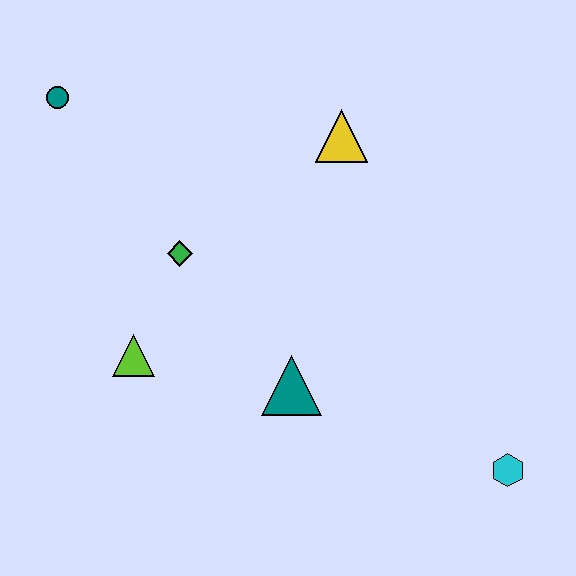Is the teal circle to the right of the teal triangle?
No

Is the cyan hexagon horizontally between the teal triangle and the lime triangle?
No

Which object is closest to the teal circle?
The green diamond is closest to the teal circle.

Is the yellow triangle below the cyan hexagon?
No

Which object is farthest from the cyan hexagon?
The teal circle is farthest from the cyan hexagon.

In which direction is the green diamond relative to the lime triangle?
The green diamond is above the lime triangle.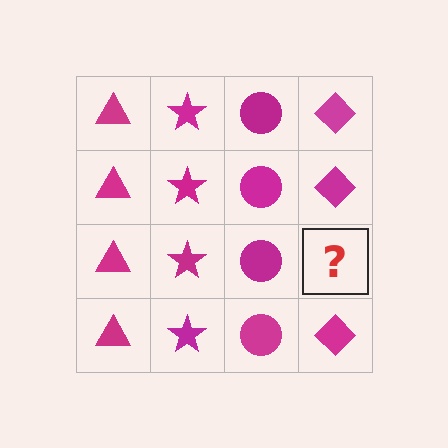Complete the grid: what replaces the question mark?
The question mark should be replaced with a magenta diamond.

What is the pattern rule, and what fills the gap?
The rule is that each column has a consistent shape. The gap should be filled with a magenta diamond.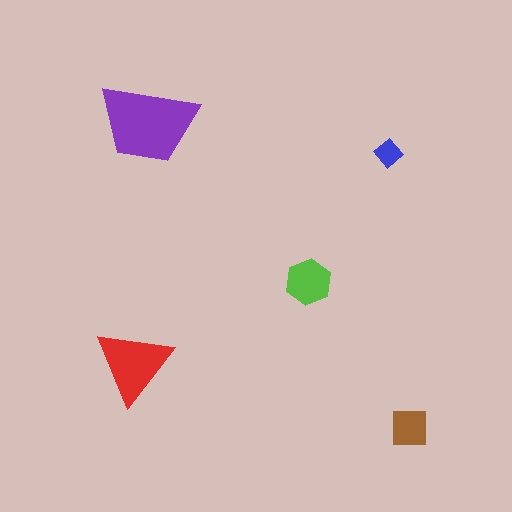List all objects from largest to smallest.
The purple trapezoid, the red triangle, the lime hexagon, the brown square, the blue diamond.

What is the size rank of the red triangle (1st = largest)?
2nd.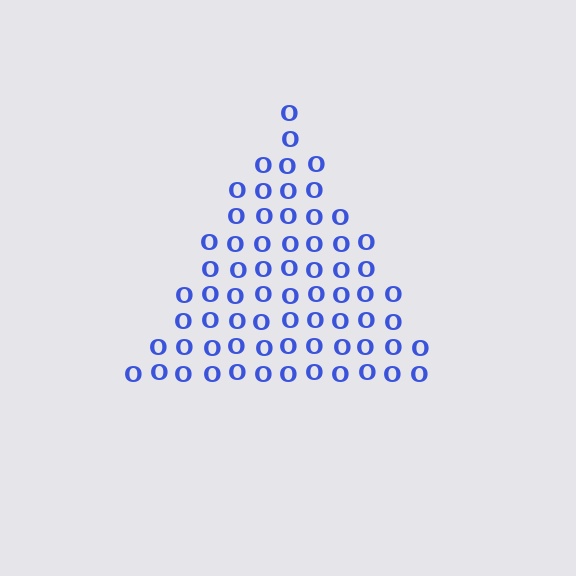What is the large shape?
The large shape is a triangle.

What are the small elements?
The small elements are letter O's.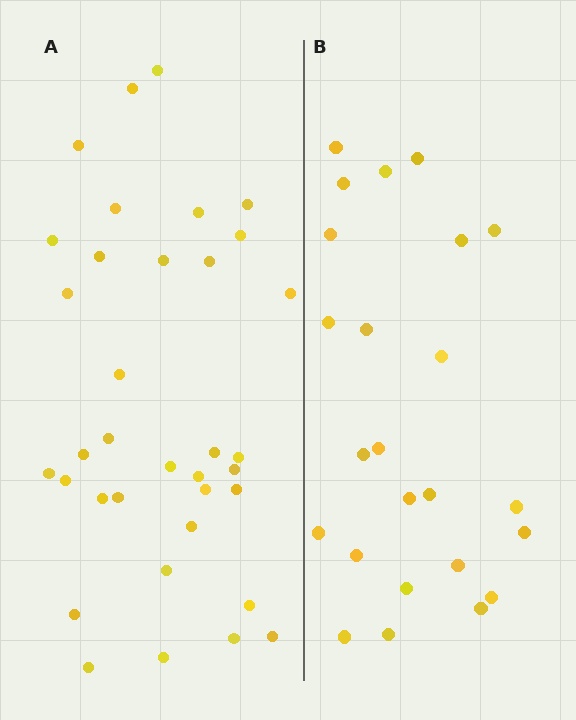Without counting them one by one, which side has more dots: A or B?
Region A (the left region) has more dots.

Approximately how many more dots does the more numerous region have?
Region A has roughly 12 or so more dots than region B.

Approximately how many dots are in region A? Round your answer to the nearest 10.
About 40 dots. (The exact count is 35, which rounds to 40.)